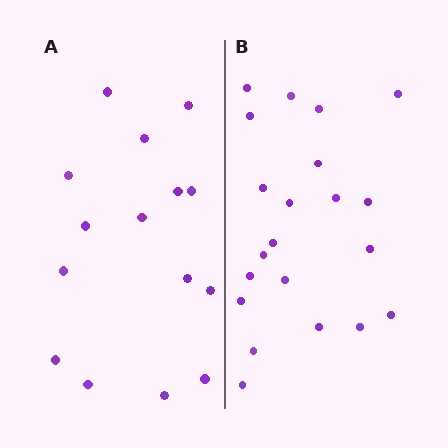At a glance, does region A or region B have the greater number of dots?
Region B (the right region) has more dots.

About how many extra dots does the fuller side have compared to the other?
Region B has about 6 more dots than region A.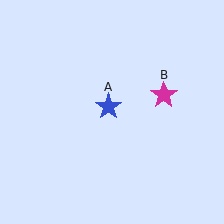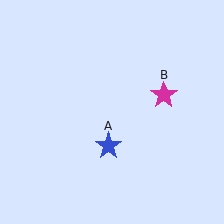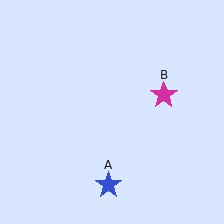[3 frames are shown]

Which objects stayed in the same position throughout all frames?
Magenta star (object B) remained stationary.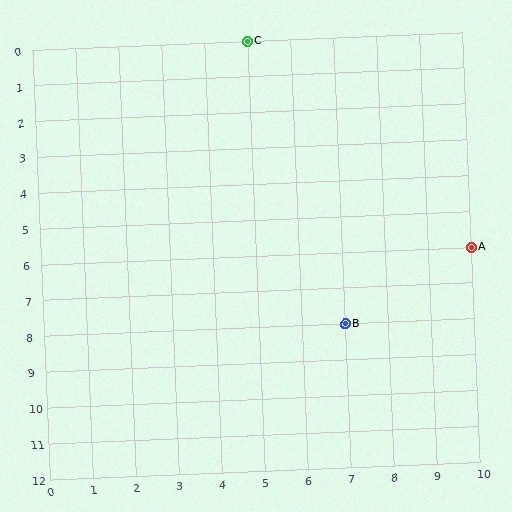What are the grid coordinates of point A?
Point A is at grid coordinates (10, 6).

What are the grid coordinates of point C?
Point C is at grid coordinates (5, 0).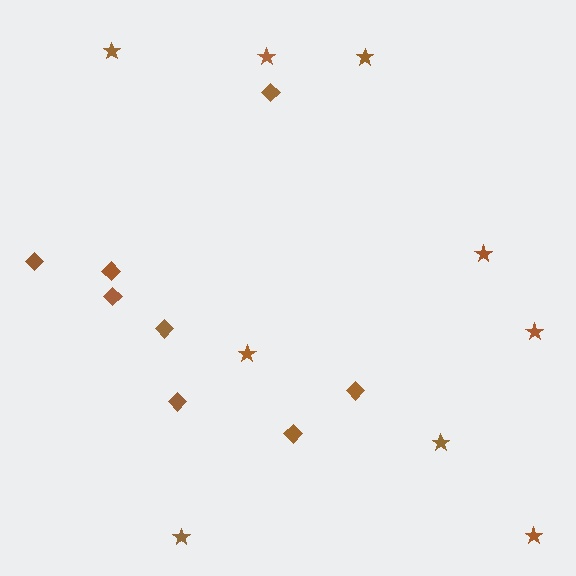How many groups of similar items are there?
There are 2 groups: one group of diamonds (8) and one group of stars (9).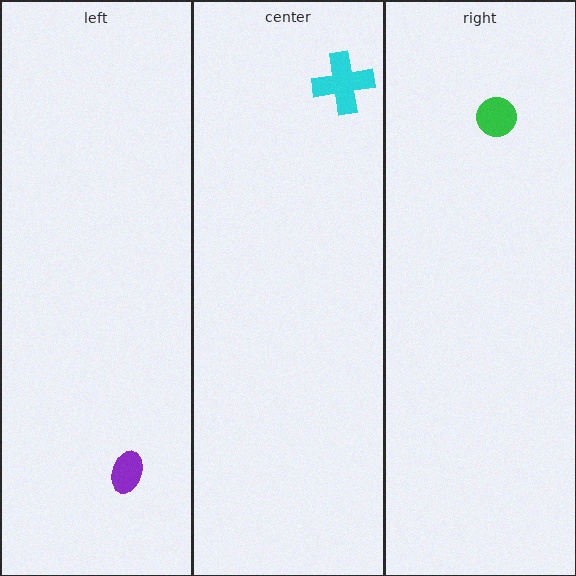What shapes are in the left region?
The purple ellipse.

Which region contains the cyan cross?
The center region.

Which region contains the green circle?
The right region.